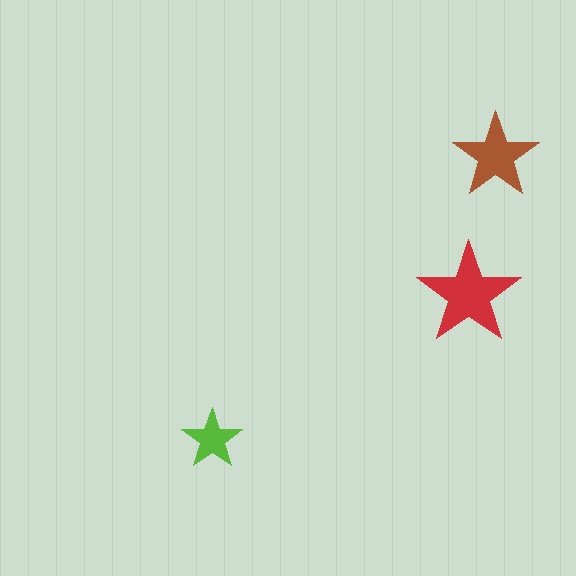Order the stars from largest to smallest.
the red one, the brown one, the lime one.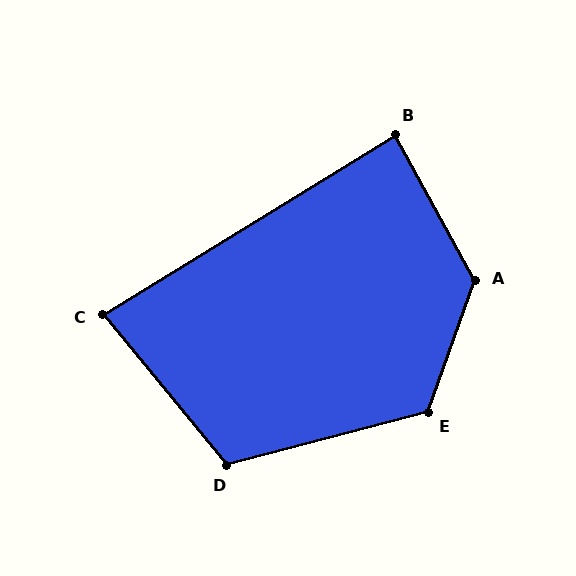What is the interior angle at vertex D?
Approximately 115 degrees (obtuse).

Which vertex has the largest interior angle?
A, at approximately 132 degrees.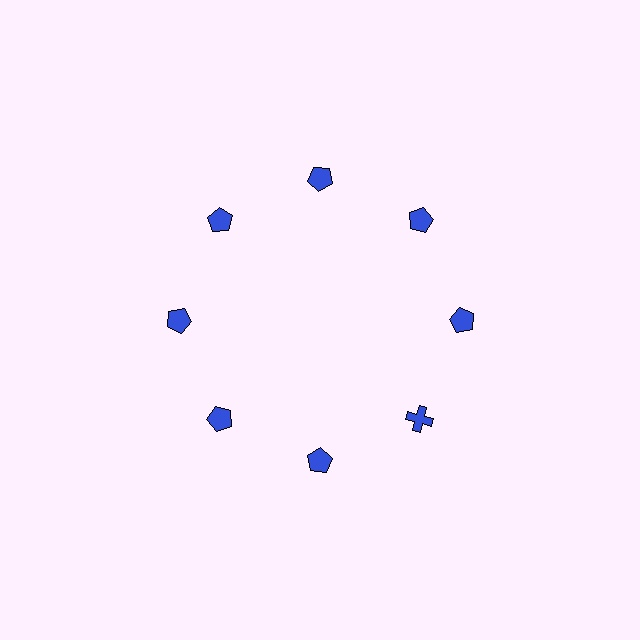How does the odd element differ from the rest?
It has a different shape: cross instead of pentagon.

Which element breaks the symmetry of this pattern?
The blue cross at roughly the 4 o'clock position breaks the symmetry. All other shapes are blue pentagons.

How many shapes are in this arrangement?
There are 8 shapes arranged in a ring pattern.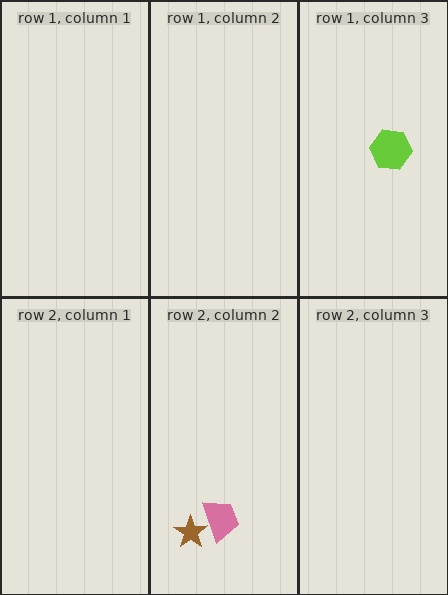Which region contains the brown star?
The row 2, column 2 region.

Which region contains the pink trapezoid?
The row 2, column 2 region.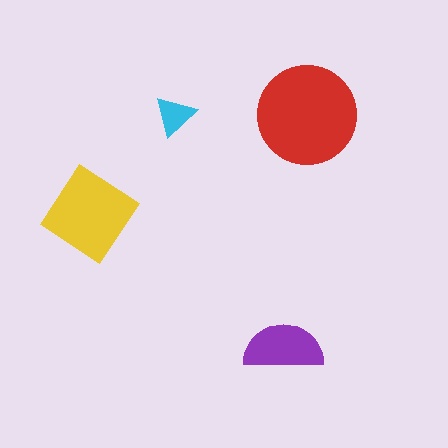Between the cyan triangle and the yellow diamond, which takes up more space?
The yellow diamond.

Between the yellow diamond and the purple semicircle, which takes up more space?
The yellow diamond.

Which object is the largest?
The red circle.